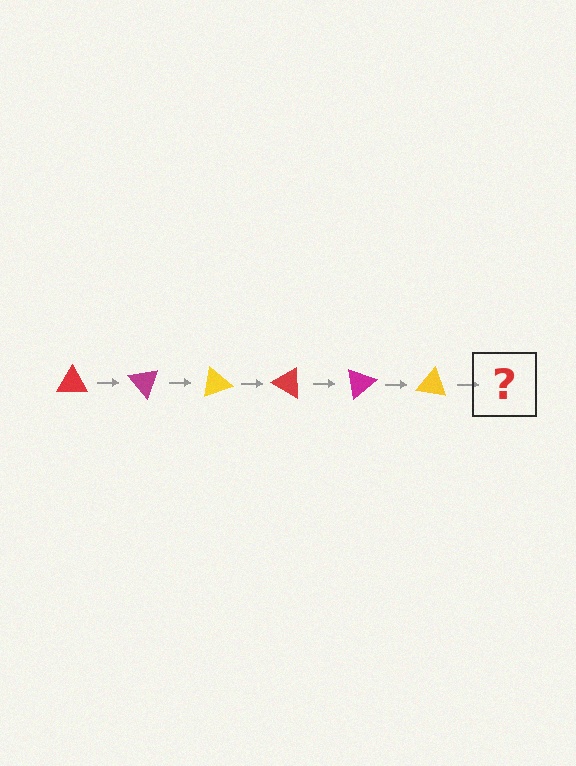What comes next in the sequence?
The next element should be a red triangle, rotated 300 degrees from the start.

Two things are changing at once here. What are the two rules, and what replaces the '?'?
The two rules are that it rotates 50 degrees each step and the color cycles through red, magenta, and yellow. The '?' should be a red triangle, rotated 300 degrees from the start.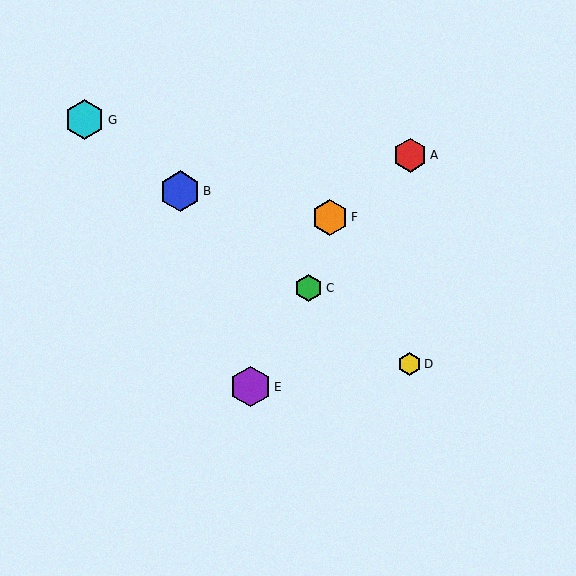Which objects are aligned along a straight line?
Objects B, C, D, G are aligned along a straight line.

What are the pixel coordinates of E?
Object E is at (251, 387).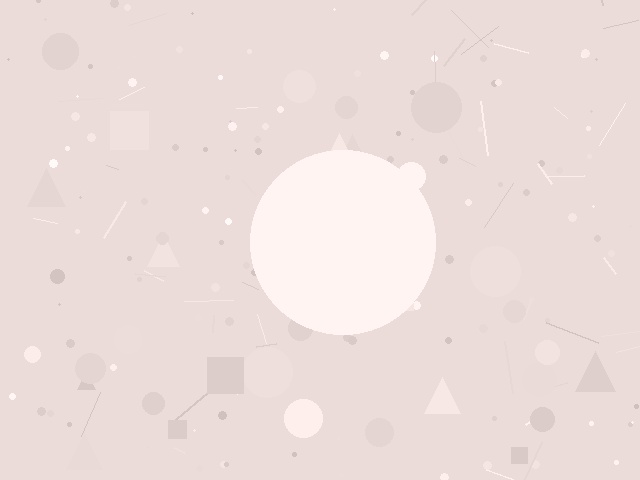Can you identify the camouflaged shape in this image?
The camouflaged shape is a circle.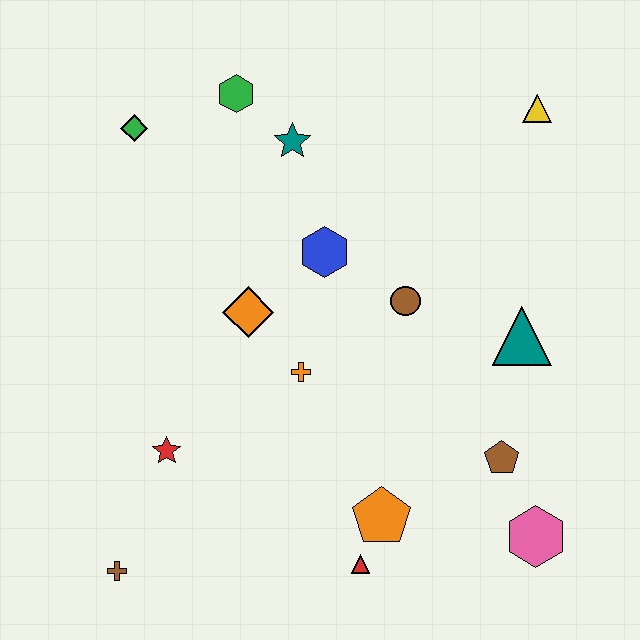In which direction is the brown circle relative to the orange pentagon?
The brown circle is above the orange pentagon.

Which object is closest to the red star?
The brown cross is closest to the red star.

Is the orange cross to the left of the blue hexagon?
Yes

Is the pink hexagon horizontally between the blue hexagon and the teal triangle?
No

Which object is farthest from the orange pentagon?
The green diamond is farthest from the orange pentagon.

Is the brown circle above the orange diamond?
Yes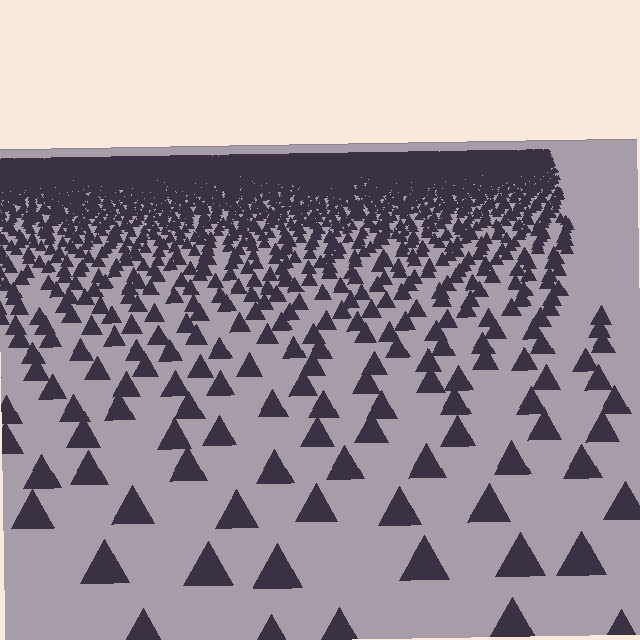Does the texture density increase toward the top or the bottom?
Density increases toward the top.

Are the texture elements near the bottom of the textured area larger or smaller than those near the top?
Larger. Near the bottom, elements are closer to the viewer and appear at a bigger on-screen size.